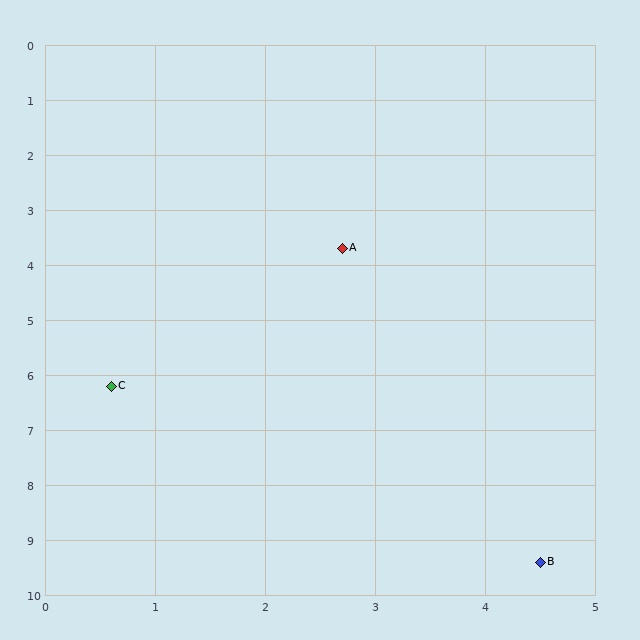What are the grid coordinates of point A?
Point A is at approximately (2.7, 3.7).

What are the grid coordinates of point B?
Point B is at approximately (4.5, 9.4).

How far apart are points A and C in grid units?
Points A and C are about 3.3 grid units apart.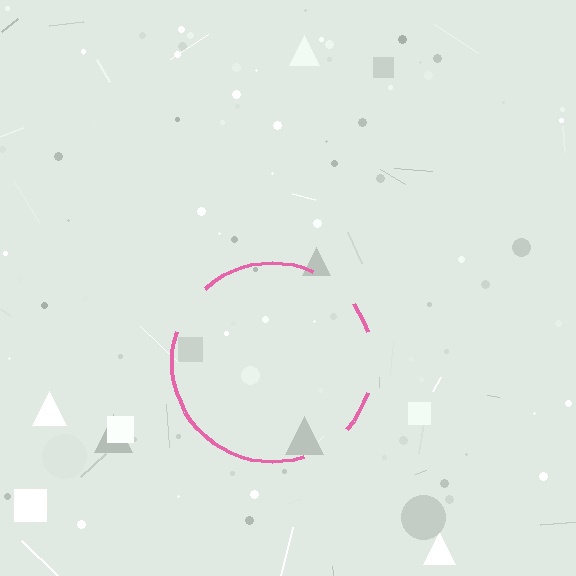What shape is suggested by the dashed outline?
The dashed outline suggests a circle.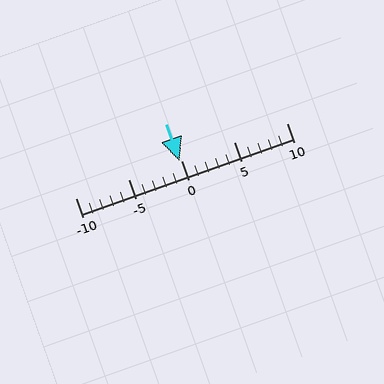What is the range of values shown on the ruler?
The ruler shows values from -10 to 10.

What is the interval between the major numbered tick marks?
The major tick marks are spaced 5 units apart.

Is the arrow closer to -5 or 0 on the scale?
The arrow is closer to 0.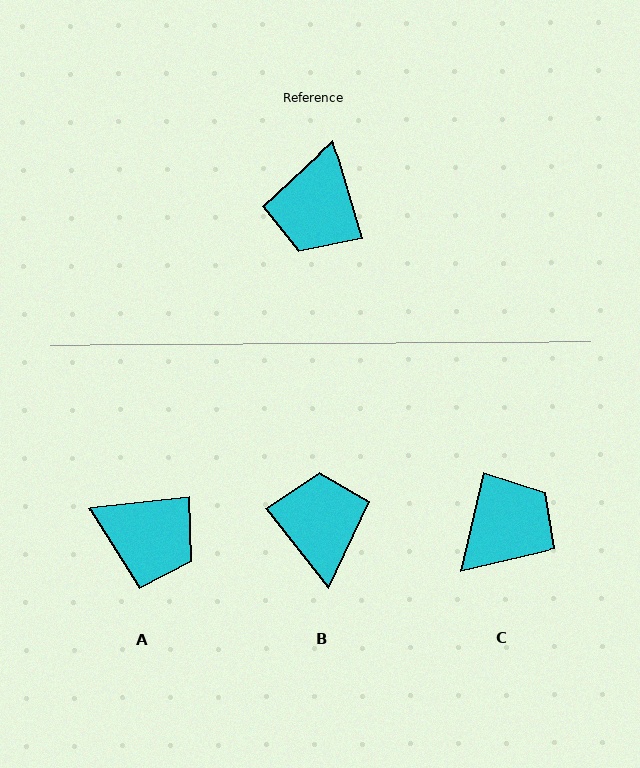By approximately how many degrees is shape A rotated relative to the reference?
Approximately 80 degrees counter-clockwise.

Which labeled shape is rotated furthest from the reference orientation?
B, about 158 degrees away.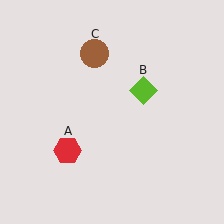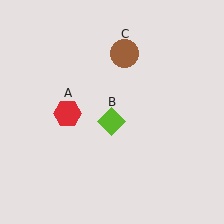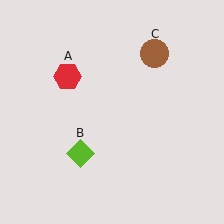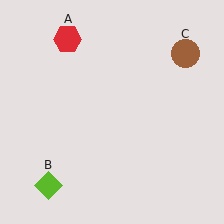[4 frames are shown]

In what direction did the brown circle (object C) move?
The brown circle (object C) moved right.